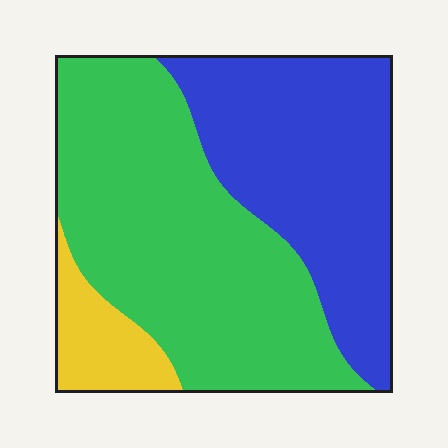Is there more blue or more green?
Green.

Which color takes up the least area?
Yellow, at roughly 10%.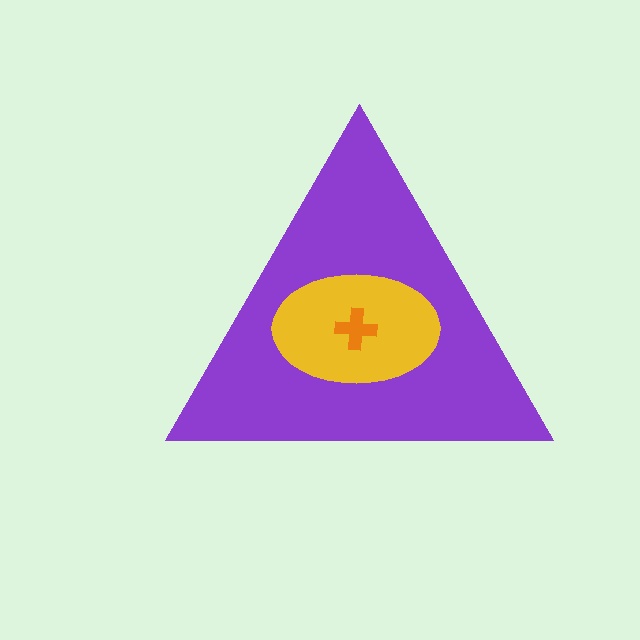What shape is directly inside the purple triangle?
The yellow ellipse.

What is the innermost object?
The orange cross.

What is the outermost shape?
The purple triangle.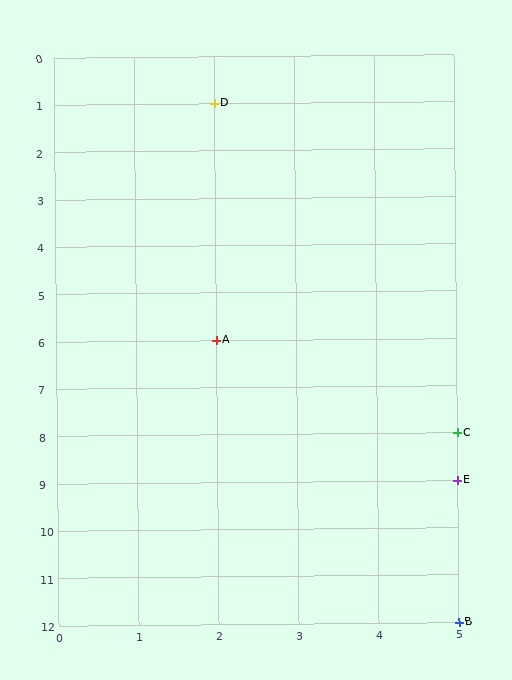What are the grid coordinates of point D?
Point D is at grid coordinates (2, 1).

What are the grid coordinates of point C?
Point C is at grid coordinates (5, 8).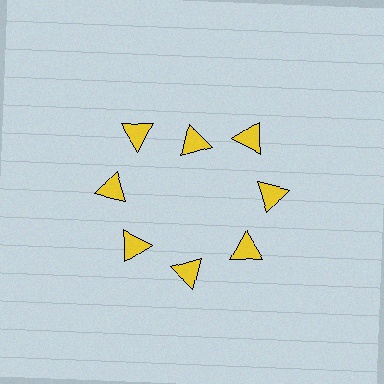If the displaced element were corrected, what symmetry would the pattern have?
It would have 8-fold rotational symmetry — the pattern would map onto itself every 45 degrees.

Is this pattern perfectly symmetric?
No. The 8 yellow triangles are arranged in a ring, but one element near the 12 o'clock position is pulled inward toward the center, breaking the 8-fold rotational symmetry.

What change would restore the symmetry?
The symmetry would be restored by moving it outward, back onto the ring so that all 8 triangles sit at equal angles and equal distance from the center.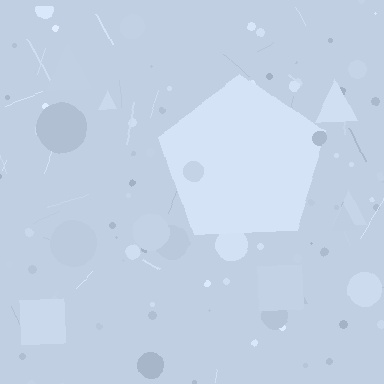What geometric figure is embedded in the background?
A pentagon is embedded in the background.